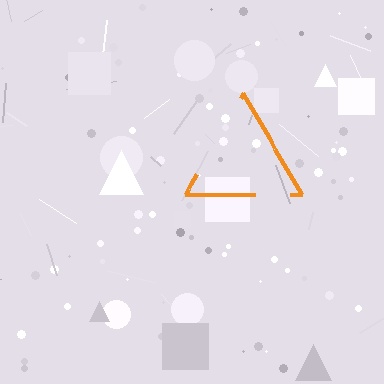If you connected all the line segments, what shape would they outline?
They would outline a triangle.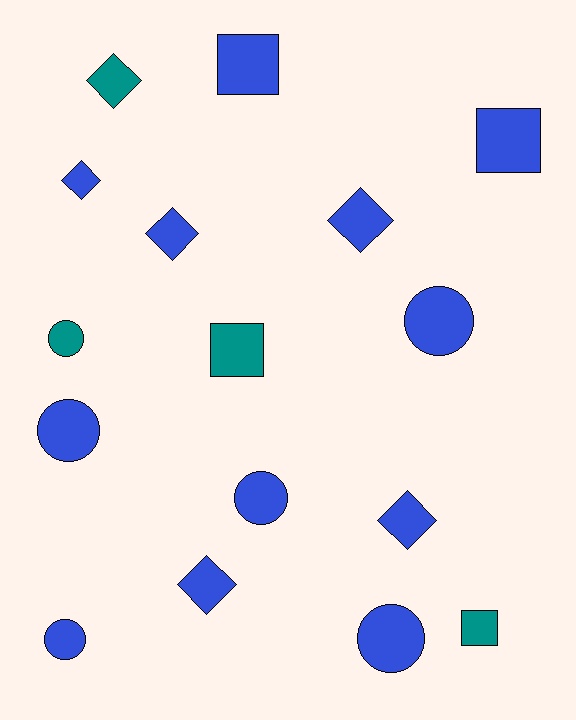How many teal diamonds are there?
There is 1 teal diamond.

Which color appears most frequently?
Blue, with 12 objects.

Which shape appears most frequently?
Circle, with 6 objects.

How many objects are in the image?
There are 16 objects.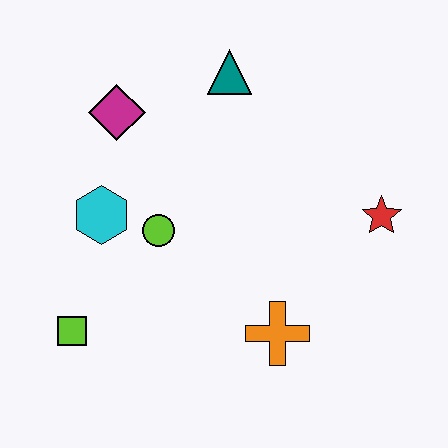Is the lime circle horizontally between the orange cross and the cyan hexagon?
Yes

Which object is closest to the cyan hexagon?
The lime circle is closest to the cyan hexagon.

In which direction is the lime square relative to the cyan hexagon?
The lime square is below the cyan hexagon.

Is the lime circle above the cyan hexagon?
No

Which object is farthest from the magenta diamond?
The red star is farthest from the magenta diamond.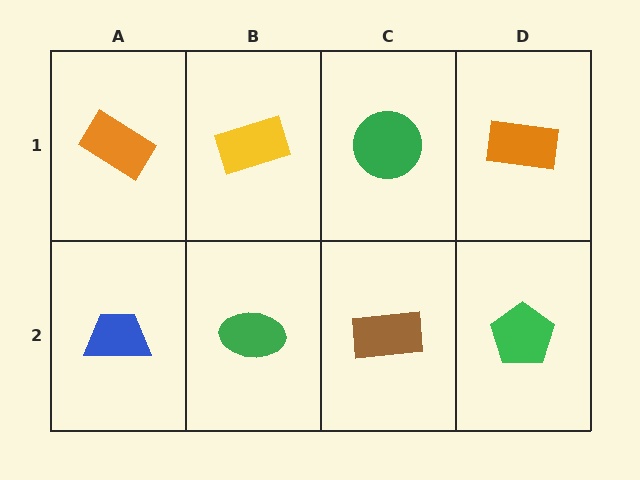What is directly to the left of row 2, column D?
A brown rectangle.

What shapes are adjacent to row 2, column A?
An orange rectangle (row 1, column A), a green ellipse (row 2, column B).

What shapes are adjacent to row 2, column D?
An orange rectangle (row 1, column D), a brown rectangle (row 2, column C).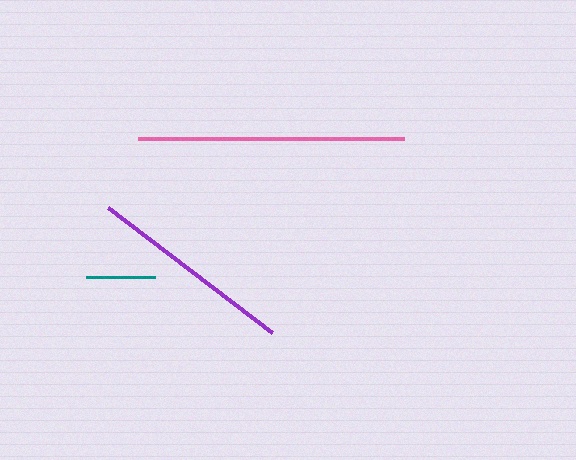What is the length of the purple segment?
The purple segment is approximately 206 pixels long.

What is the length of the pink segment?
The pink segment is approximately 266 pixels long.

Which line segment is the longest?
The pink line is the longest at approximately 266 pixels.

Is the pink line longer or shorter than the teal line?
The pink line is longer than the teal line.